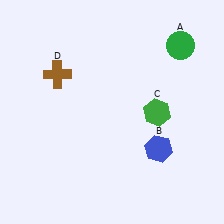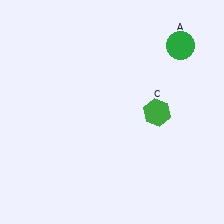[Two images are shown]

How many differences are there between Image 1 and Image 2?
There are 2 differences between the two images.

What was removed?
The blue hexagon (B), the brown cross (D) were removed in Image 2.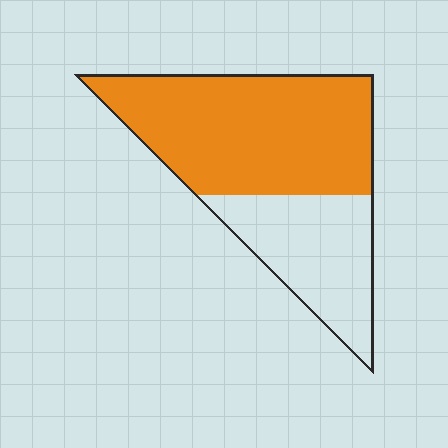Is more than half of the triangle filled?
Yes.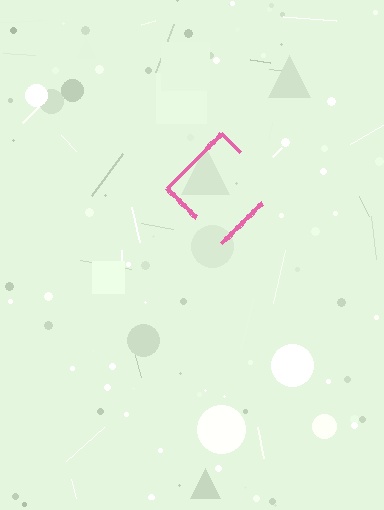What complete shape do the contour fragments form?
The contour fragments form a diamond.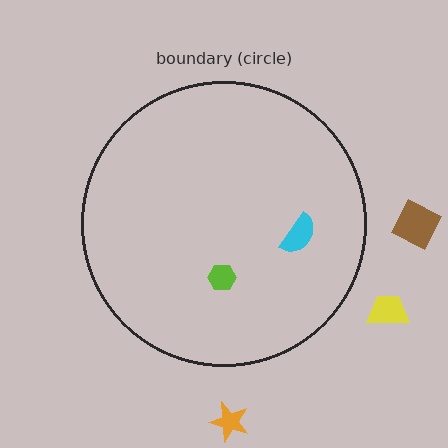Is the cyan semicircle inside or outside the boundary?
Inside.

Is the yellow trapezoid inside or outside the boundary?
Outside.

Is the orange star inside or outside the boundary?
Outside.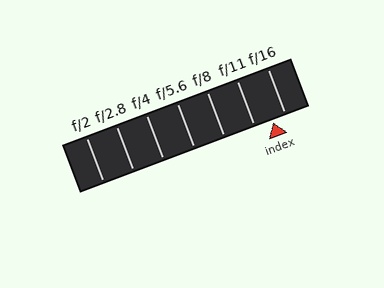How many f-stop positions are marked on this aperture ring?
There are 7 f-stop positions marked.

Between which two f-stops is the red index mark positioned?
The index mark is between f/11 and f/16.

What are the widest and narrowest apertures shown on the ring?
The widest aperture shown is f/2 and the narrowest is f/16.